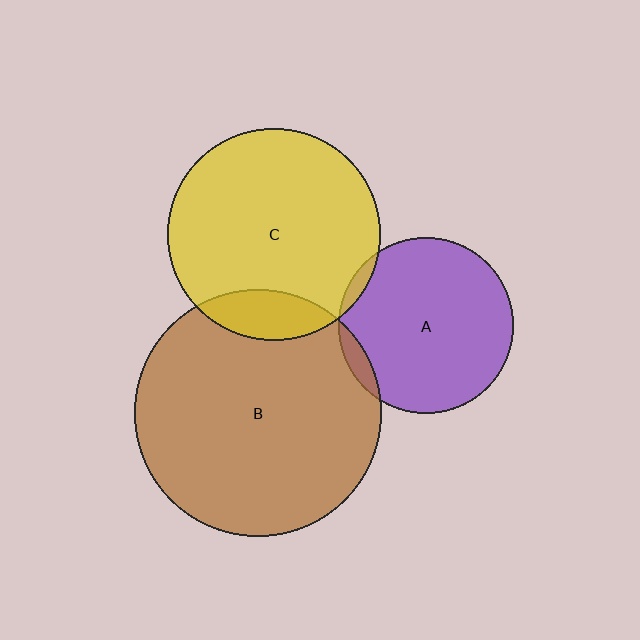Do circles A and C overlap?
Yes.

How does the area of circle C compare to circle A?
Approximately 1.5 times.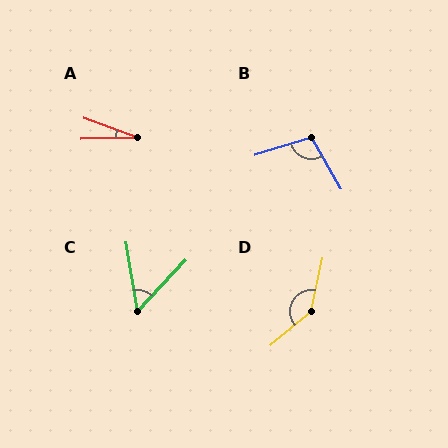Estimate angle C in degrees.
Approximately 53 degrees.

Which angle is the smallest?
A, at approximately 21 degrees.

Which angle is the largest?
D, at approximately 141 degrees.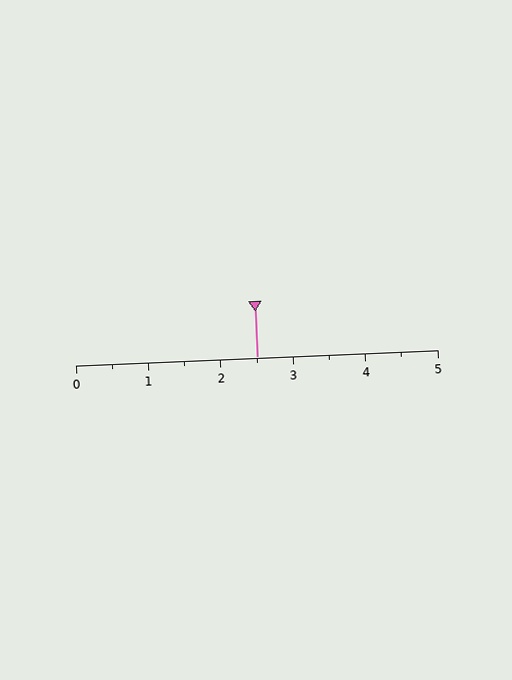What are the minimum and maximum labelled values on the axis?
The axis runs from 0 to 5.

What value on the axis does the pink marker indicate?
The marker indicates approximately 2.5.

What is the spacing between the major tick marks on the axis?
The major ticks are spaced 1 apart.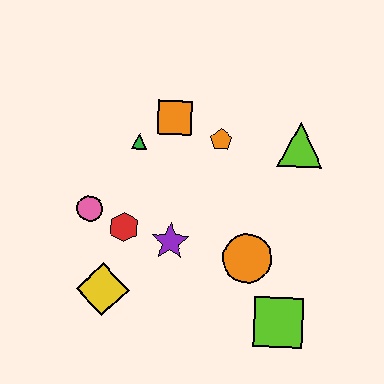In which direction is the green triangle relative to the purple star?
The green triangle is above the purple star.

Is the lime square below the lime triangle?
Yes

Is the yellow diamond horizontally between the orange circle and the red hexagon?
No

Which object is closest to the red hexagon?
The pink circle is closest to the red hexagon.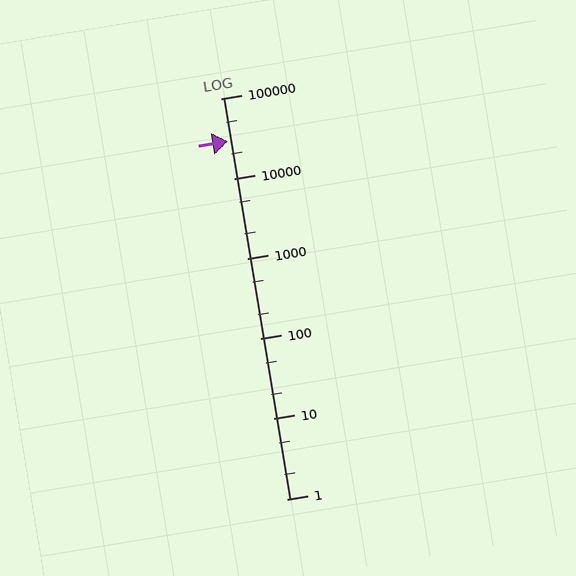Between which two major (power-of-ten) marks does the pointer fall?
The pointer is between 10000 and 100000.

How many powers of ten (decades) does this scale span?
The scale spans 5 decades, from 1 to 100000.